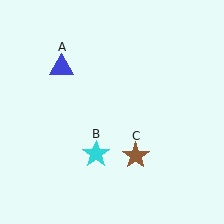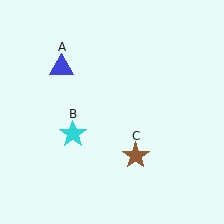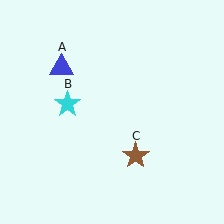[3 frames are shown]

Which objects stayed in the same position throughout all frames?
Blue triangle (object A) and brown star (object C) remained stationary.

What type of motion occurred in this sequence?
The cyan star (object B) rotated clockwise around the center of the scene.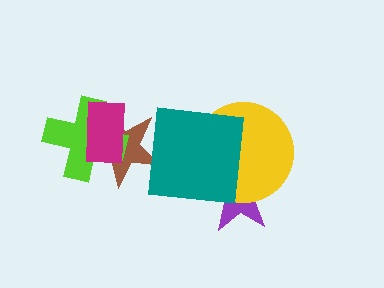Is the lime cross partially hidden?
Yes, it is partially covered by another shape.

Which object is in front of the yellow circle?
The teal square is in front of the yellow circle.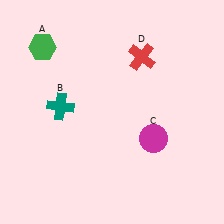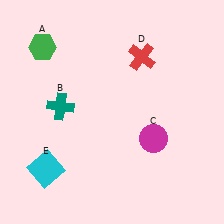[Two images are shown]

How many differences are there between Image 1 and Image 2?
There is 1 difference between the two images.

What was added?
A cyan square (E) was added in Image 2.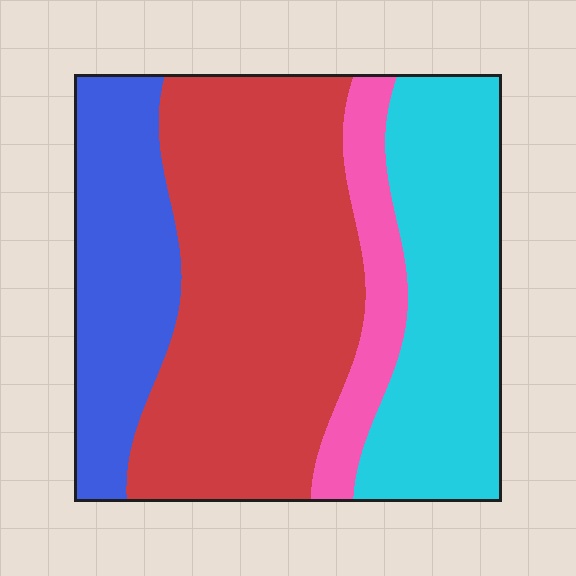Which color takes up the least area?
Pink, at roughly 10%.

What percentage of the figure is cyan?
Cyan takes up about one quarter (1/4) of the figure.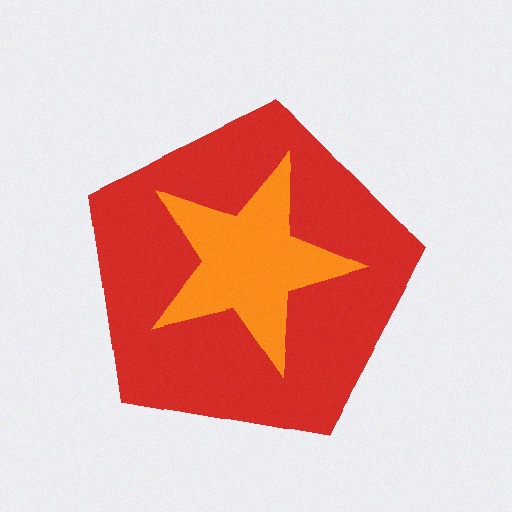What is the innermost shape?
The orange star.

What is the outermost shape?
The red pentagon.